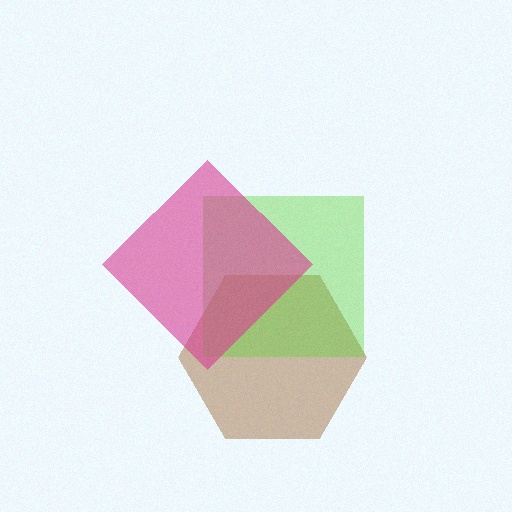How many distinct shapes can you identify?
There are 3 distinct shapes: a brown hexagon, a lime square, a magenta diamond.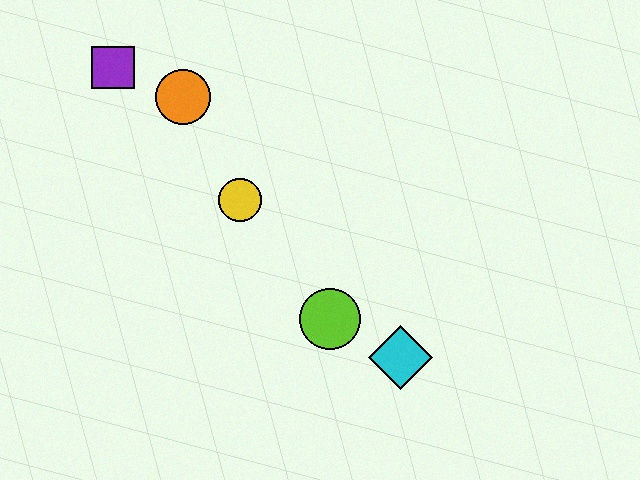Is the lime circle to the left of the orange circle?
No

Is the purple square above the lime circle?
Yes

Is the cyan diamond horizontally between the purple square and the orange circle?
No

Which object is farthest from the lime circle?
The purple square is farthest from the lime circle.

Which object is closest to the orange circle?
The purple square is closest to the orange circle.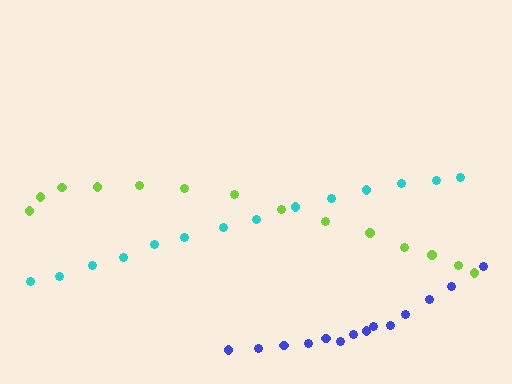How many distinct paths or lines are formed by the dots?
There are 3 distinct paths.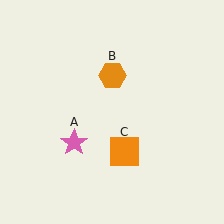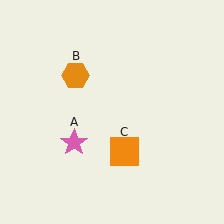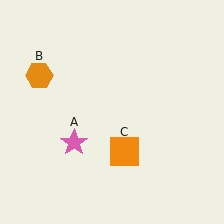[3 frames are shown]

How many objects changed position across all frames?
1 object changed position: orange hexagon (object B).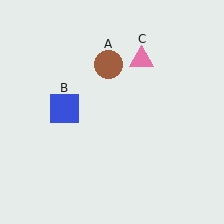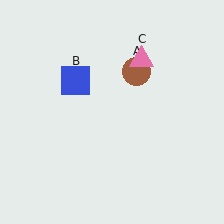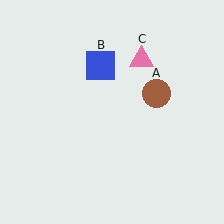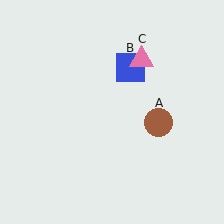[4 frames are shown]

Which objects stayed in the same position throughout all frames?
Pink triangle (object C) remained stationary.